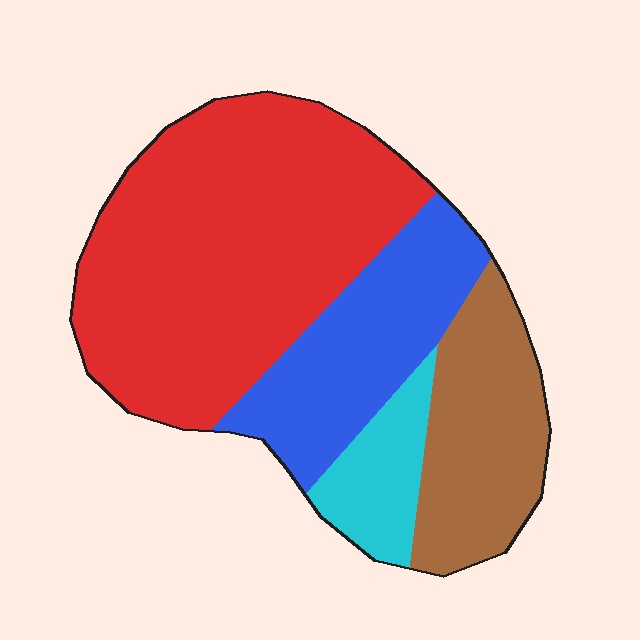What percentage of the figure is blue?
Blue takes up about one fifth (1/5) of the figure.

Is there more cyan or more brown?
Brown.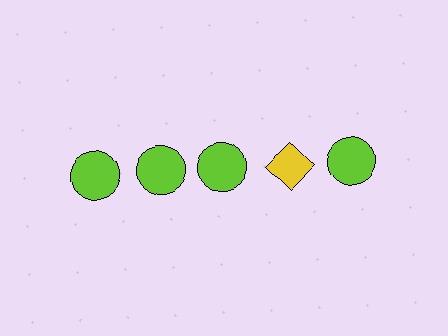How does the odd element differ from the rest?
It differs in both color (yellow instead of lime) and shape (diamond instead of circle).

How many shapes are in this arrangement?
There are 5 shapes arranged in a grid pattern.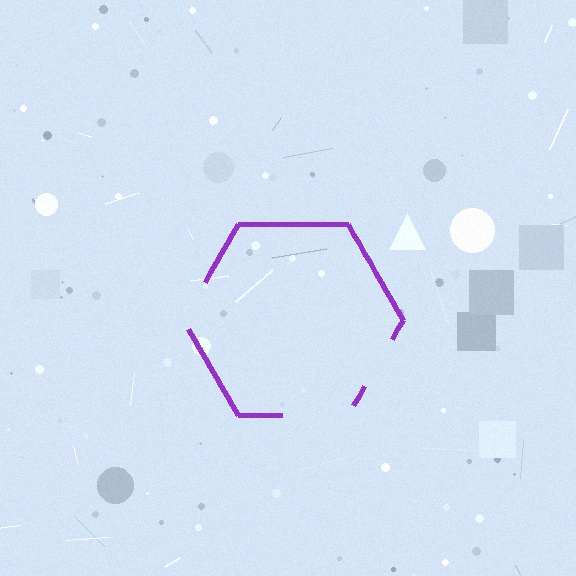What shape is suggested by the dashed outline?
The dashed outline suggests a hexagon.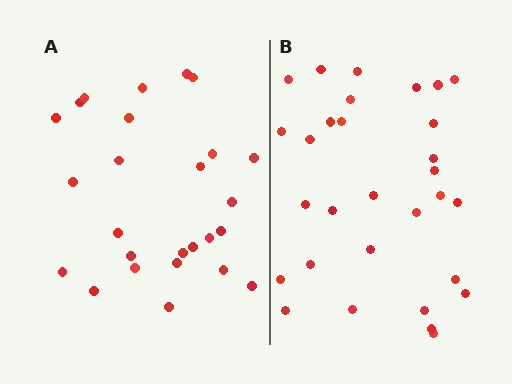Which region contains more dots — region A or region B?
Region B (the right region) has more dots.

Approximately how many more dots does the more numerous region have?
Region B has about 4 more dots than region A.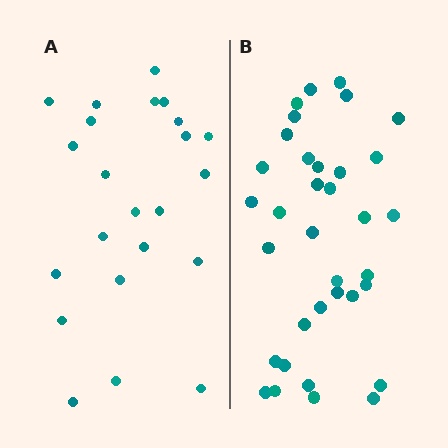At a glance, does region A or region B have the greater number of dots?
Region B (the right region) has more dots.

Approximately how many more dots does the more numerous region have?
Region B has roughly 12 or so more dots than region A.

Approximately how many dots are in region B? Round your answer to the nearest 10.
About 40 dots. (The exact count is 35, which rounds to 40.)